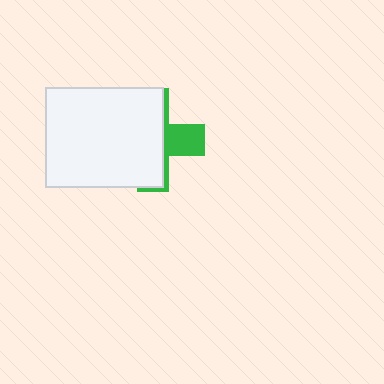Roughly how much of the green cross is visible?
A small part of it is visible (roughly 33%).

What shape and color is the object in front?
The object in front is a white rectangle.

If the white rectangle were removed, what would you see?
You would see the complete green cross.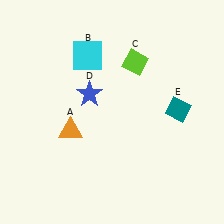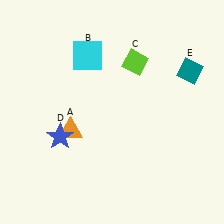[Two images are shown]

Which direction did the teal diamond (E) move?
The teal diamond (E) moved up.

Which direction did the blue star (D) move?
The blue star (D) moved down.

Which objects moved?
The objects that moved are: the blue star (D), the teal diamond (E).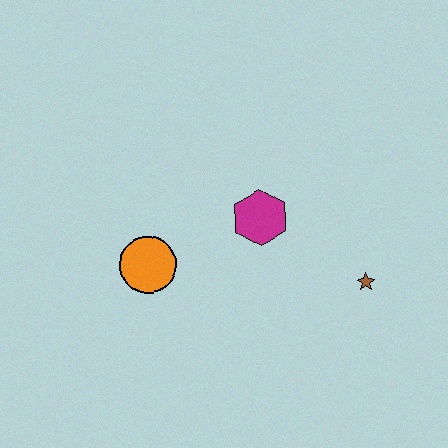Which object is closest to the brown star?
The magenta hexagon is closest to the brown star.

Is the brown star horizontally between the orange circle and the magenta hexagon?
No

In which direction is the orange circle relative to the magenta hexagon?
The orange circle is to the left of the magenta hexagon.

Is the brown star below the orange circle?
Yes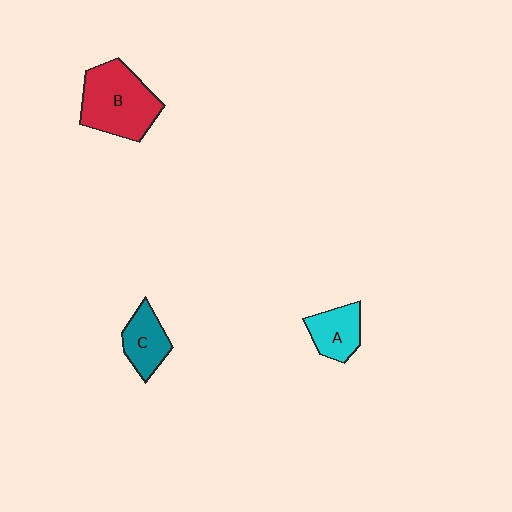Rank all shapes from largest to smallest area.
From largest to smallest: B (red), C (teal), A (cyan).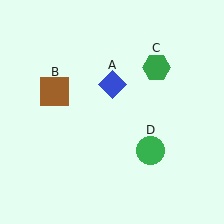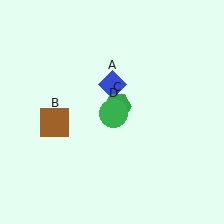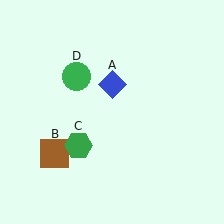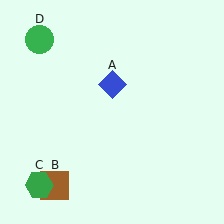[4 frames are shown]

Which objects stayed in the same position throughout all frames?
Blue diamond (object A) remained stationary.